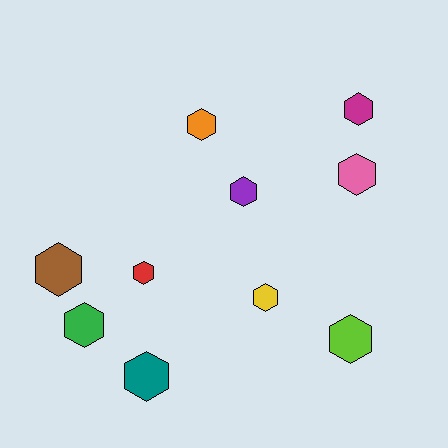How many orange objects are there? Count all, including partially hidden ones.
There is 1 orange object.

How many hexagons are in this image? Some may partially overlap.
There are 10 hexagons.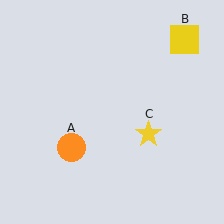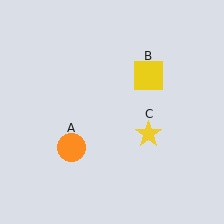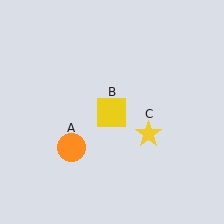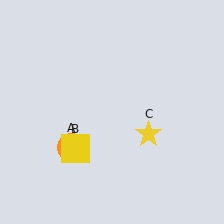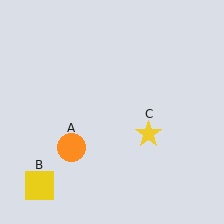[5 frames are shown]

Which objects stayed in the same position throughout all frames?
Orange circle (object A) and yellow star (object C) remained stationary.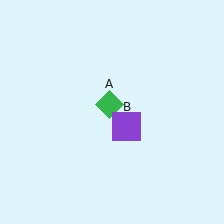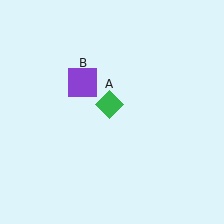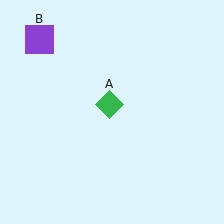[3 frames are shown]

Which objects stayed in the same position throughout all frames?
Green diamond (object A) remained stationary.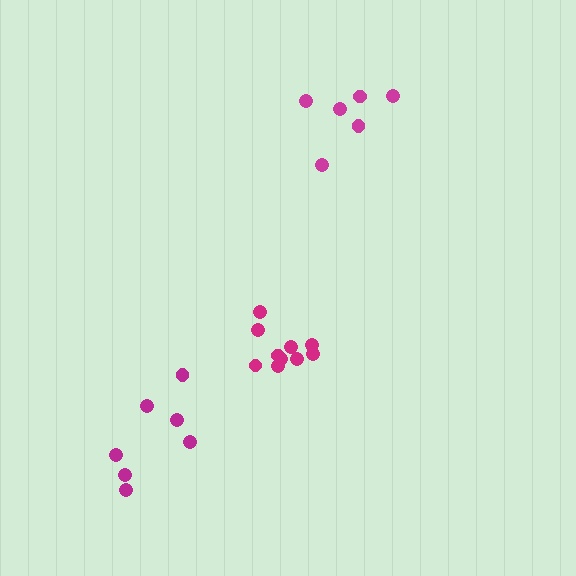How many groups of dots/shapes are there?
There are 3 groups.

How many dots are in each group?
Group 1: 6 dots, Group 2: 7 dots, Group 3: 10 dots (23 total).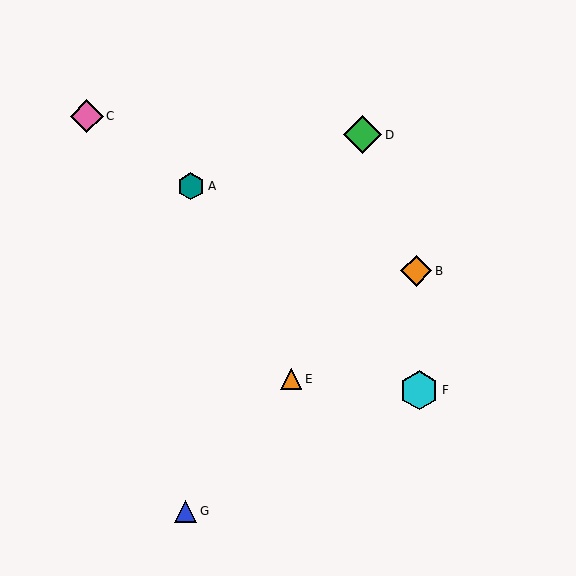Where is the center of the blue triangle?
The center of the blue triangle is at (186, 511).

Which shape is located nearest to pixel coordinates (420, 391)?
The cyan hexagon (labeled F) at (419, 390) is nearest to that location.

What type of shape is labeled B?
Shape B is an orange diamond.